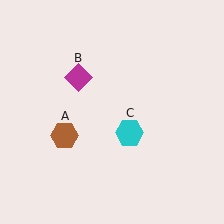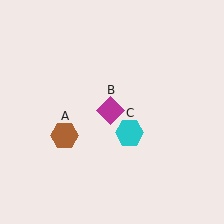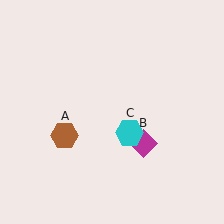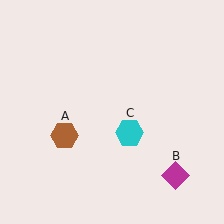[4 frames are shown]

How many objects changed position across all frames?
1 object changed position: magenta diamond (object B).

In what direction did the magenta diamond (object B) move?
The magenta diamond (object B) moved down and to the right.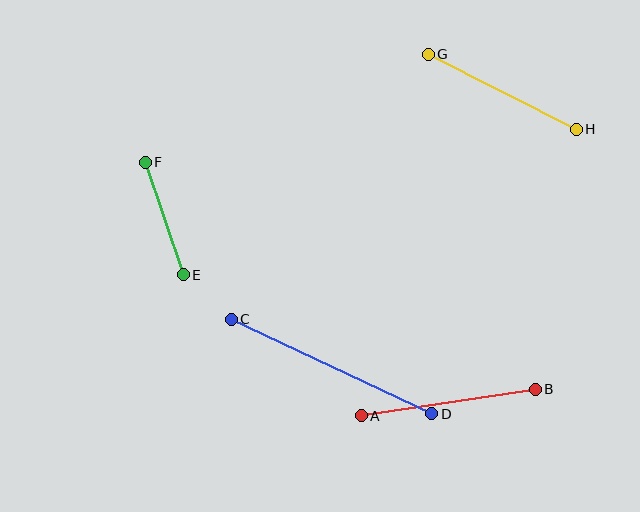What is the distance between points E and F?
The distance is approximately 119 pixels.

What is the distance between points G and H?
The distance is approximately 166 pixels.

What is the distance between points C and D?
The distance is approximately 222 pixels.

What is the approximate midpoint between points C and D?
The midpoint is at approximately (331, 366) pixels.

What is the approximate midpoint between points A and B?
The midpoint is at approximately (448, 402) pixels.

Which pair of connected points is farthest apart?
Points C and D are farthest apart.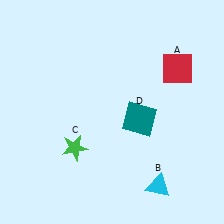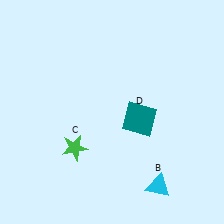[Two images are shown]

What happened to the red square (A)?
The red square (A) was removed in Image 2. It was in the top-right area of Image 1.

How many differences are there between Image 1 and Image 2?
There is 1 difference between the two images.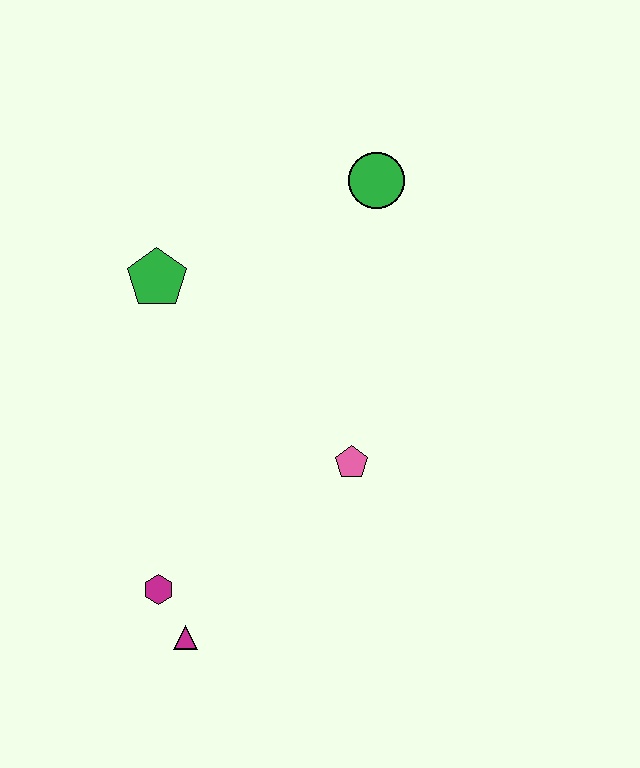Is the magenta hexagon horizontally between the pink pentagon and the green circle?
No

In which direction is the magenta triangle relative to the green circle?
The magenta triangle is below the green circle.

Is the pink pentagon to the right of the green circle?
No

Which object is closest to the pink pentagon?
The magenta hexagon is closest to the pink pentagon.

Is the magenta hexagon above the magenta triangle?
Yes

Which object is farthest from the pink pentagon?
The green circle is farthest from the pink pentagon.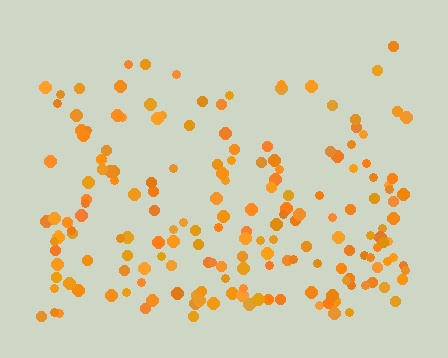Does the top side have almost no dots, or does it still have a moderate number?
Still a moderate number, just noticeably fewer than the bottom.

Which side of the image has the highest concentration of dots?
The bottom.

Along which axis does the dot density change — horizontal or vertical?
Vertical.